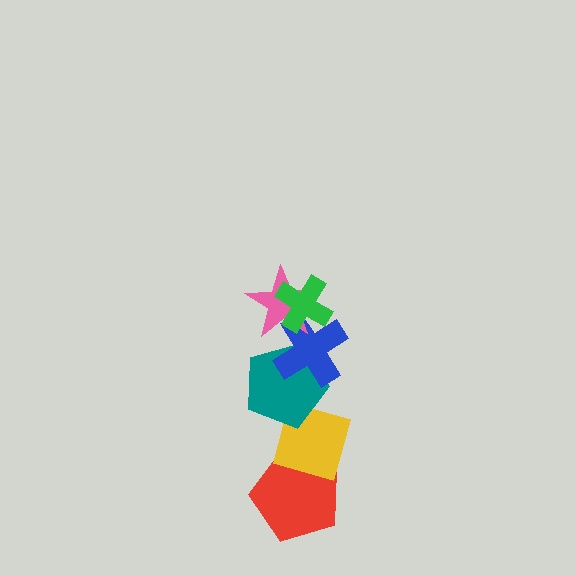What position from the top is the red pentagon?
The red pentagon is 6th from the top.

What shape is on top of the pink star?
The green cross is on top of the pink star.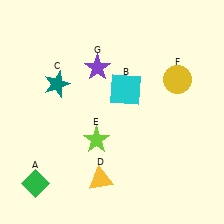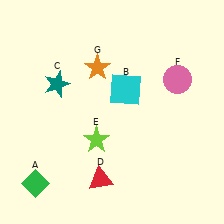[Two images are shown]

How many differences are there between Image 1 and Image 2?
There are 3 differences between the two images.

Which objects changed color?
D changed from yellow to red. F changed from yellow to pink. G changed from purple to orange.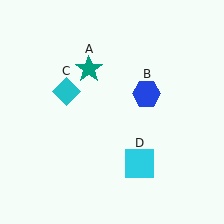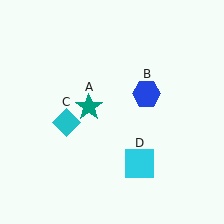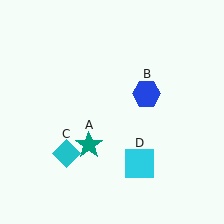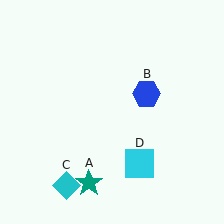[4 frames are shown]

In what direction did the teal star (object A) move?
The teal star (object A) moved down.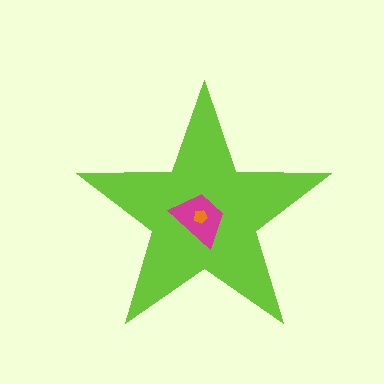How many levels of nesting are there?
3.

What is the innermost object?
The orange pentagon.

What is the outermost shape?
The lime star.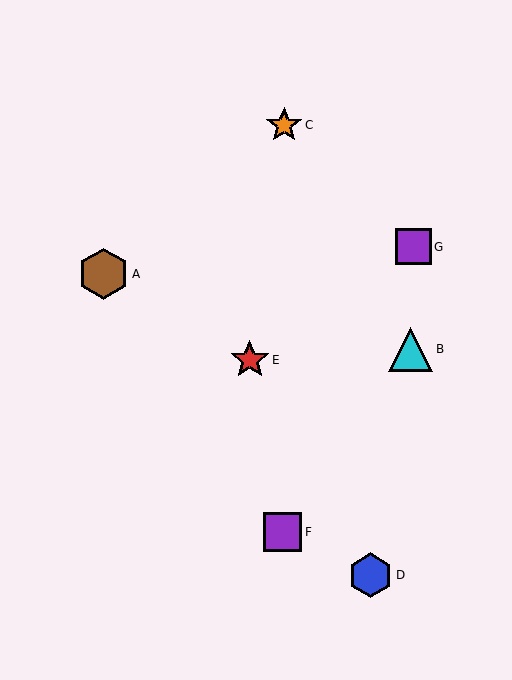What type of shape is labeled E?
Shape E is a red star.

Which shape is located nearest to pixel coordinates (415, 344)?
The cyan triangle (labeled B) at (411, 349) is nearest to that location.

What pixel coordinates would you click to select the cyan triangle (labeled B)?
Click at (411, 349) to select the cyan triangle B.